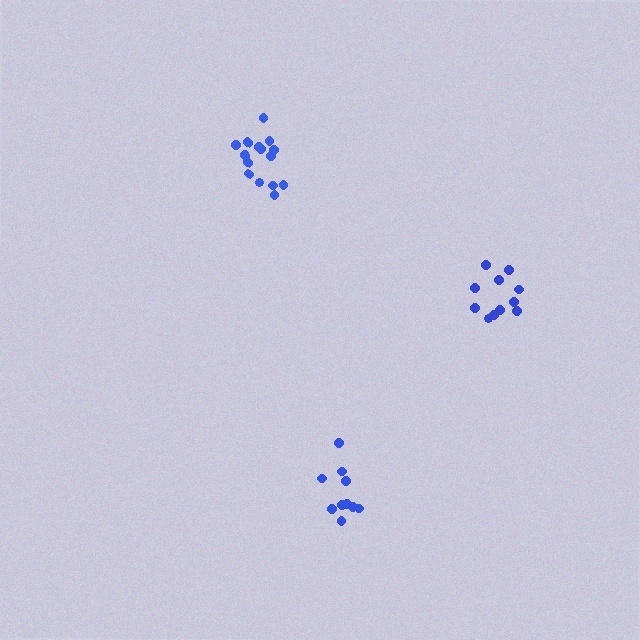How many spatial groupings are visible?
There are 3 spatial groupings.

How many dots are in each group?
Group 1: 10 dots, Group 2: 15 dots, Group 3: 11 dots (36 total).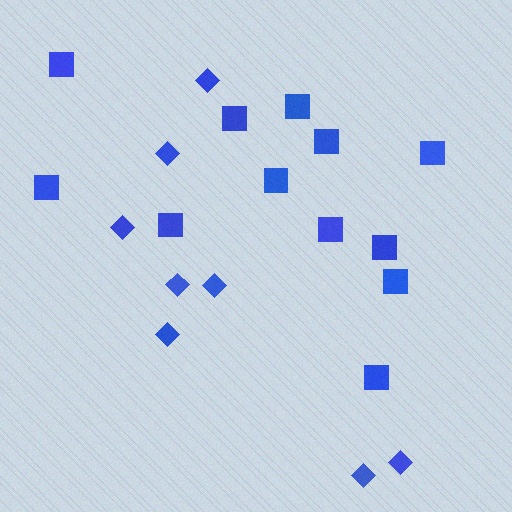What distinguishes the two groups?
There are 2 groups: one group of squares (12) and one group of diamonds (8).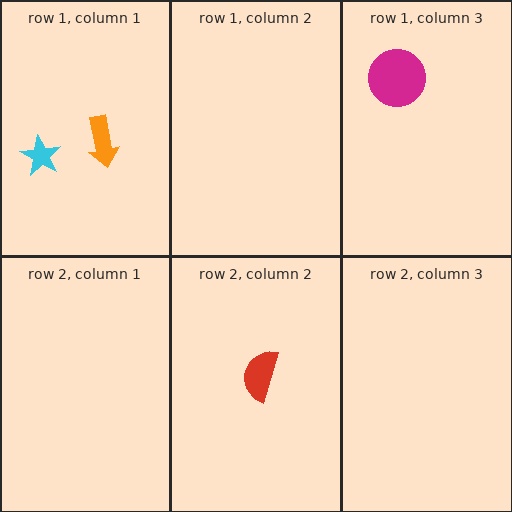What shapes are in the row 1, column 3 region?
The magenta circle.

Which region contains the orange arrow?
The row 1, column 1 region.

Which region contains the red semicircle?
The row 2, column 2 region.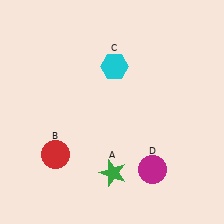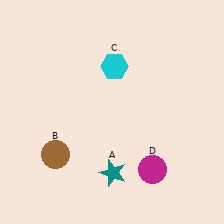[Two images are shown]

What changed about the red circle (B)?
In Image 1, B is red. In Image 2, it changed to brown.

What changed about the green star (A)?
In Image 1, A is green. In Image 2, it changed to teal.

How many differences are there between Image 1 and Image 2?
There are 2 differences between the two images.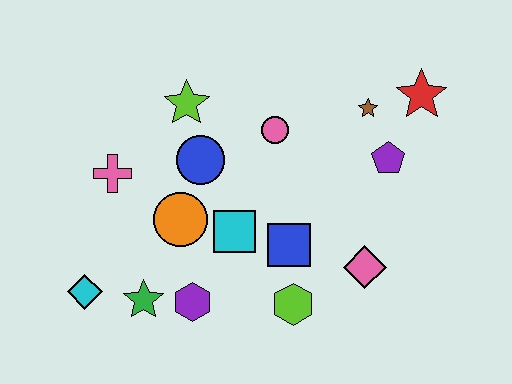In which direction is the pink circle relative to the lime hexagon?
The pink circle is above the lime hexagon.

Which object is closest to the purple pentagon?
The brown star is closest to the purple pentagon.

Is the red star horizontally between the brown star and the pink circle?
No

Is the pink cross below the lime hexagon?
No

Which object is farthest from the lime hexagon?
The red star is farthest from the lime hexagon.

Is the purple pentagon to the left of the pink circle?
No